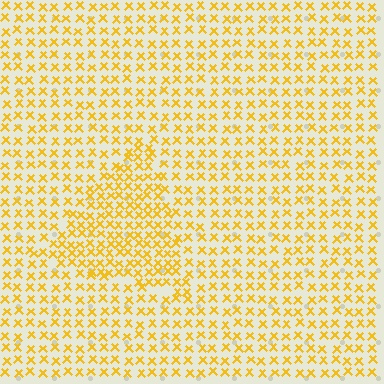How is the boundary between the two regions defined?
The boundary is defined by a change in element density (approximately 1.6x ratio). All elements are the same color, size, and shape.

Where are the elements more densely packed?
The elements are more densely packed inside the triangle boundary.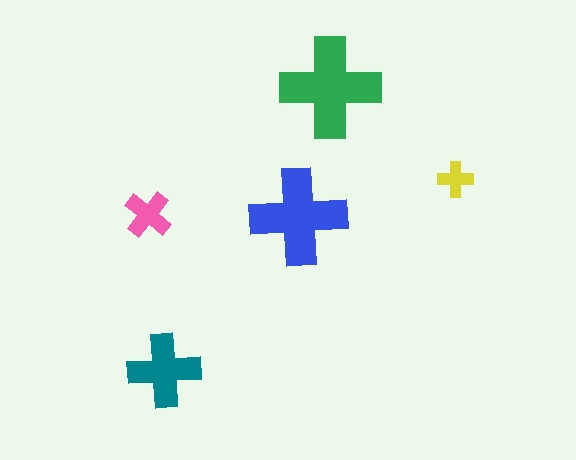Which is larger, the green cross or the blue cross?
The green one.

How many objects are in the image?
There are 5 objects in the image.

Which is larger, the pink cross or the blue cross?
The blue one.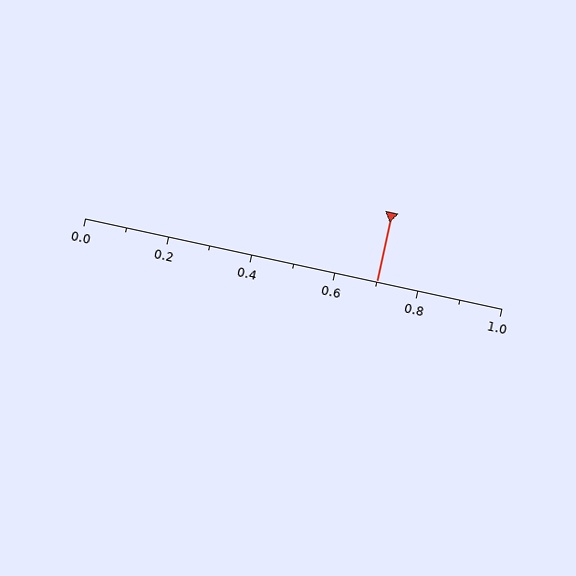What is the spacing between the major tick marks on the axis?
The major ticks are spaced 0.2 apart.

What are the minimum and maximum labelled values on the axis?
The axis runs from 0.0 to 1.0.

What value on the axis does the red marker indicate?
The marker indicates approximately 0.7.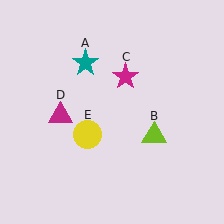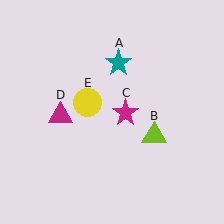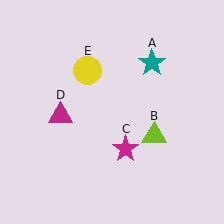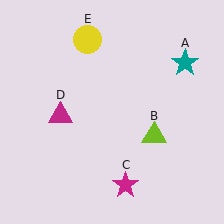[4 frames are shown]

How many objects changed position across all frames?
3 objects changed position: teal star (object A), magenta star (object C), yellow circle (object E).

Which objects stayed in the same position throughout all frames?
Lime triangle (object B) and magenta triangle (object D) remained stationary.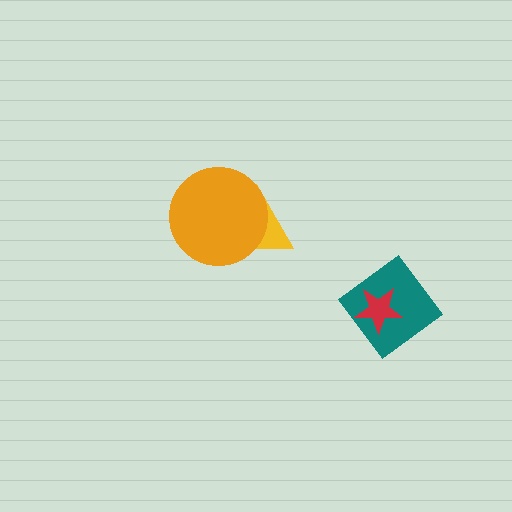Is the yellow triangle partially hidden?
Yes, it is partially covered by another shape.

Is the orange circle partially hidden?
No, no other shape covers it.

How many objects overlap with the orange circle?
1 object overlaps with the orange circle.